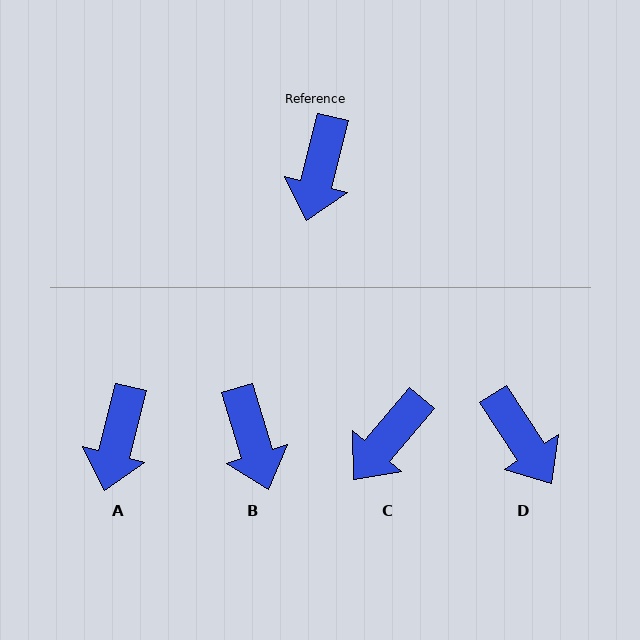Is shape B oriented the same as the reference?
No, it is off by about 31 degrees.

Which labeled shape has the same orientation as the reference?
A.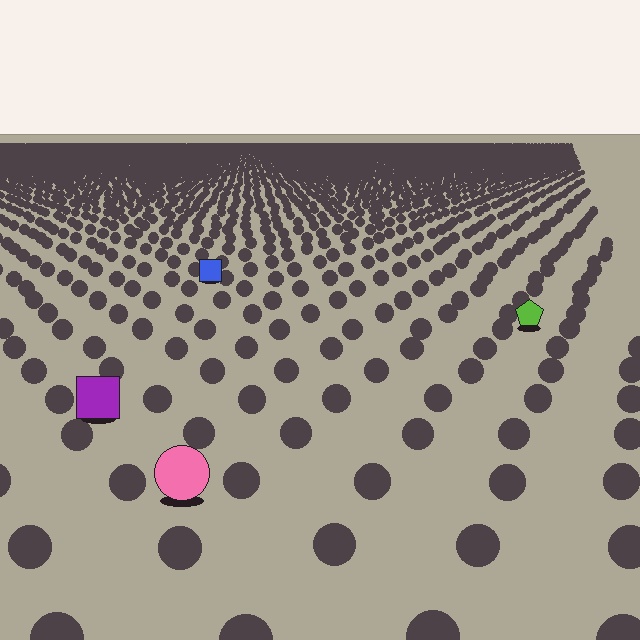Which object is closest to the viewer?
The pink circle is closest. The texture marks near it are larger and more spread out.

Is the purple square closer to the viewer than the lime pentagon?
Yes. The purple square is closer — you can tell from the texture gradient: the ground texture is coarser near it.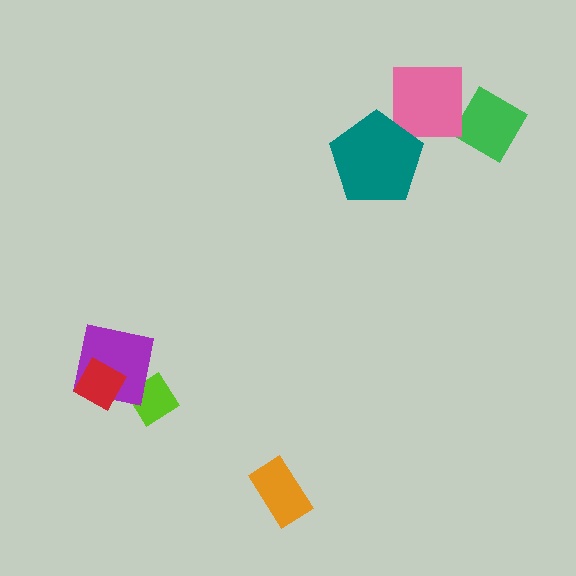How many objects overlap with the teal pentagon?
0 objects overlap with the teal pentagon.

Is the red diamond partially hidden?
No, no other shape covers it.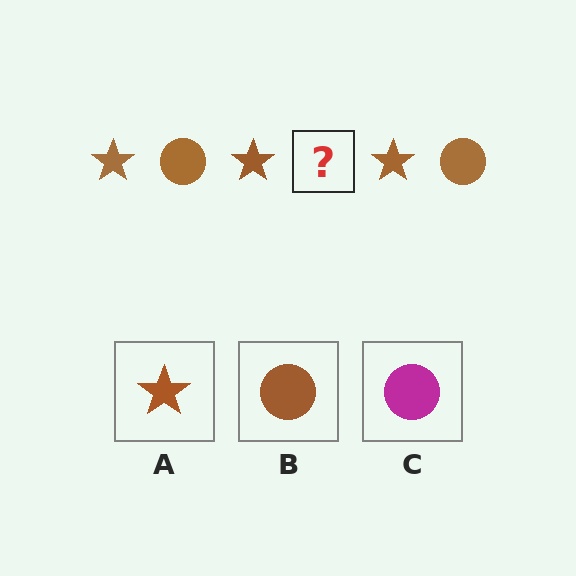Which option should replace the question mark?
Option B.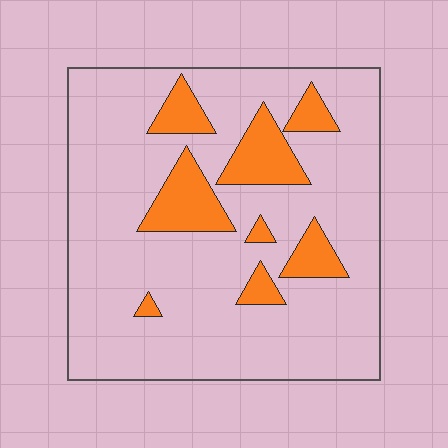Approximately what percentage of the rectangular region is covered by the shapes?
Approximately 15%.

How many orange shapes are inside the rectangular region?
8.